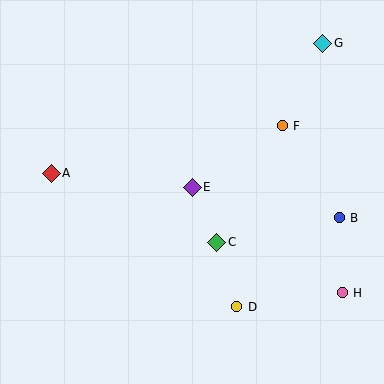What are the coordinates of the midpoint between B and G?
The midpoint between B and G is at (331, 131).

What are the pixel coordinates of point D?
Point D is at (237, 307).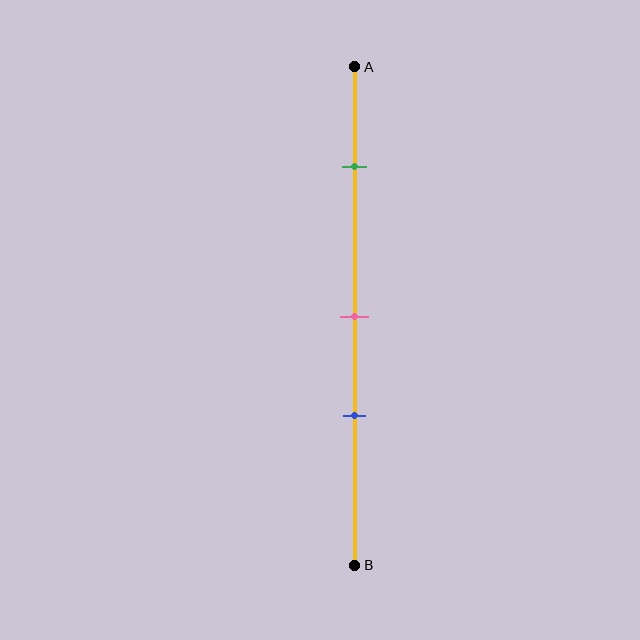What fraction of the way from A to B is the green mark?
The green mark is approximately 20% (0.2) of the way from A to B.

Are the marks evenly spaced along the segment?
No, the marks are not evenly spaced.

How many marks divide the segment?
There are 3 marks dividing the segment.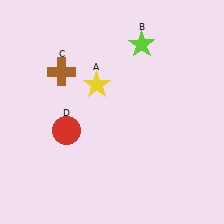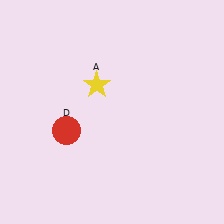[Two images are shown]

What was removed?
The brown cross (C), the lime star (B) were removed in Image 2.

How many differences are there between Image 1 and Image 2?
There are 2 differences between the two images.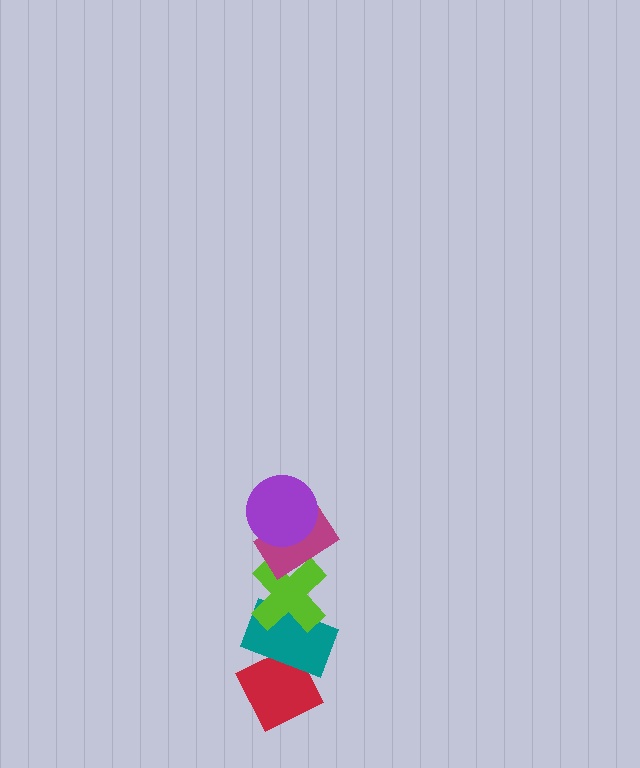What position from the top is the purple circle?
The purple circle is 1st from the top.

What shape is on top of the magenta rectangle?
The purple circle is on top of the magenta rectangle.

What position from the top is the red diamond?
The red diamond is 5th from the top.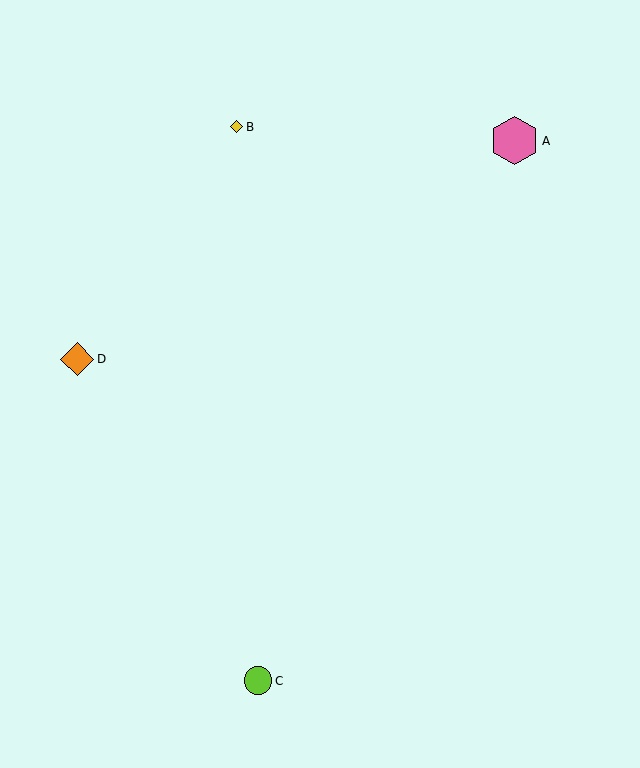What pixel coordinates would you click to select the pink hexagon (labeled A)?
Click at (515, 141) to select the pink hexagon A.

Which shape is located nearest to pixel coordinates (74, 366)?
The orange diamond (labeled D) at (77, 359) is nearest to that location.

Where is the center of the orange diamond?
The center of the orange diamond is at (77, 359).